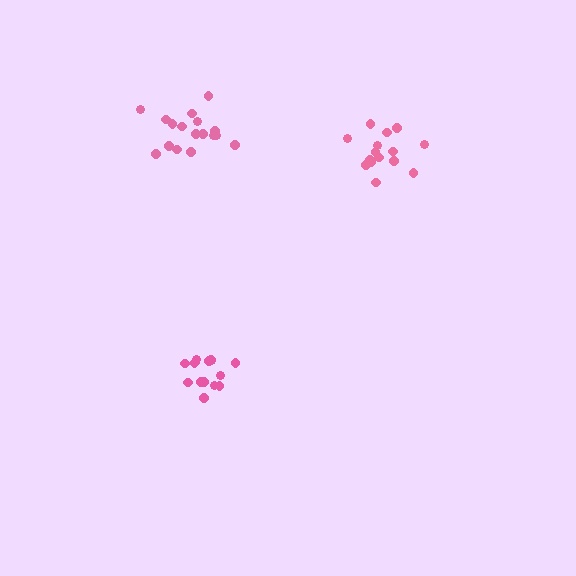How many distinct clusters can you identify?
There are 3 distinct clusters.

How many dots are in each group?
Group 1: 15 dots, Group 2: 15 dots, Group 3: 17 dots (47 total).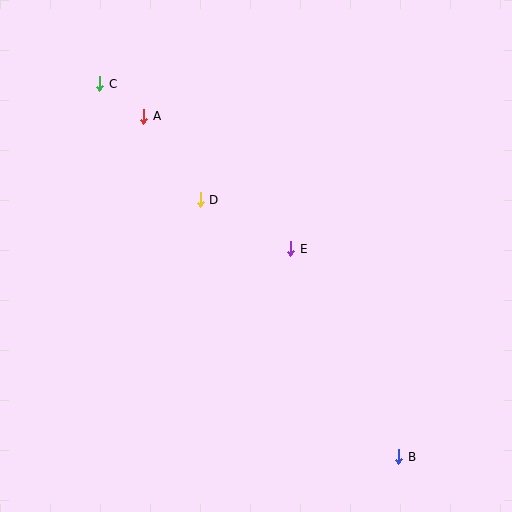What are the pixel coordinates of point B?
Point B is at (399, 457).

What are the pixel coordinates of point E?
Point E is at (291, 249).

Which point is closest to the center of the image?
Point E at (291, 249) is closest to the center.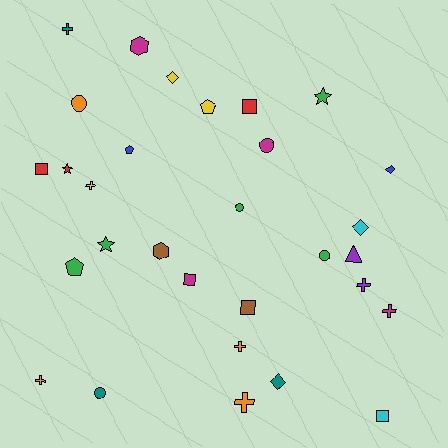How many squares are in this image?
There are 5 squares.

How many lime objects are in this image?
There are no lime objects.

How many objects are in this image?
There are 30 objects.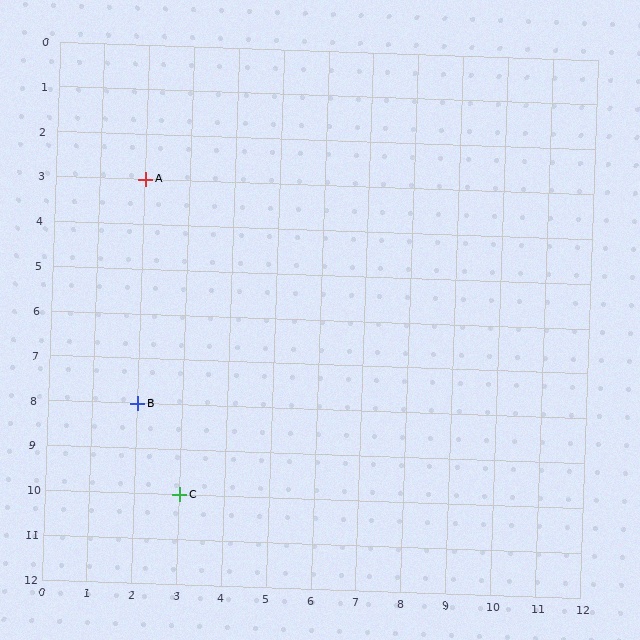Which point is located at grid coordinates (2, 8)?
Point B is at (2, 8).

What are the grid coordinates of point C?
Point C is at grid coordinates (3, 10).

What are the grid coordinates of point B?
Point B is at grid coordinates (2, 8).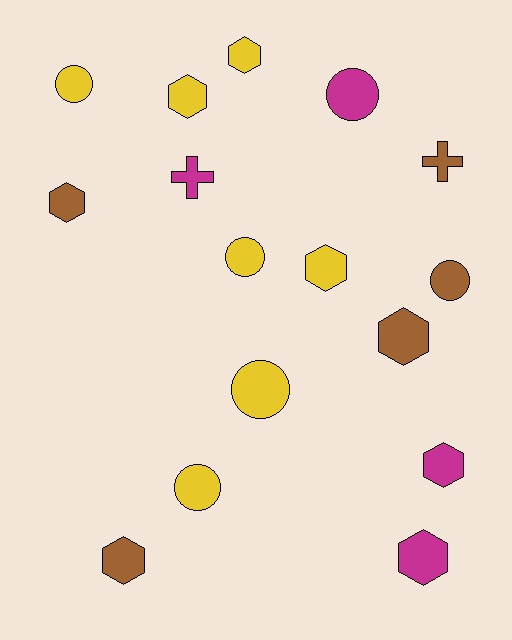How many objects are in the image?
There are 16 objects.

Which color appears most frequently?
Yellow, with 7 objects.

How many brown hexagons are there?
There are 3 brown hexagons.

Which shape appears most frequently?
Hexagon, with 8 objects.